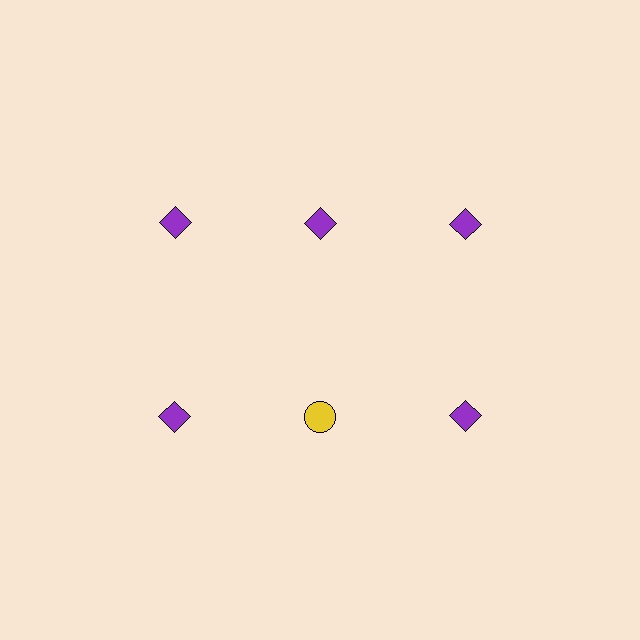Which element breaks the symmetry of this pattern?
The yellow circle in the second row, second from left column breaks the symmetry. All other shapes are purple diamonds.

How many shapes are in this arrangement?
There are 6 shapes arranged in a grid pattern.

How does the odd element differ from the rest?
It differs in both color (yellow instead of purple) and shape (circle instead of diamond).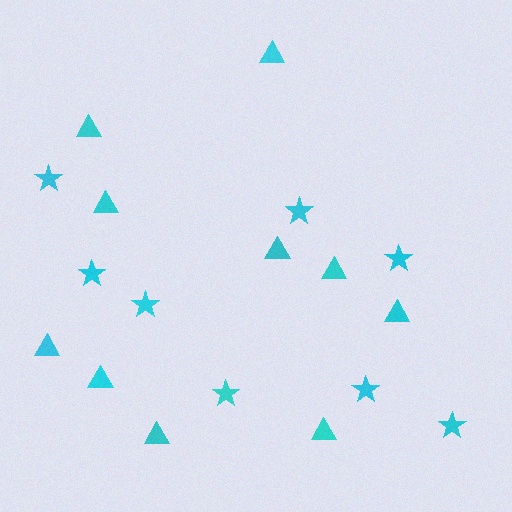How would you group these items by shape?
There are 2 groups: one group of stars (8) and one group of triangles (10).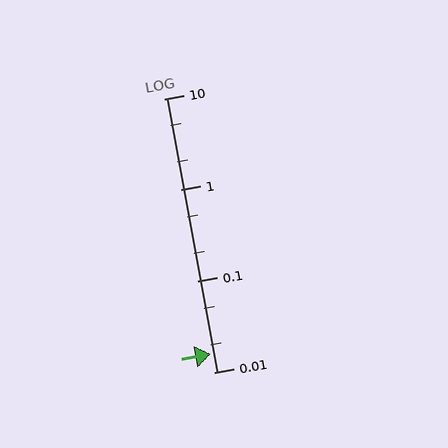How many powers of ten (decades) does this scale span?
The scale spans 3 decades, from 0.01 to 10.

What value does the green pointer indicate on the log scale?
The pointer indicates approximately 0.016.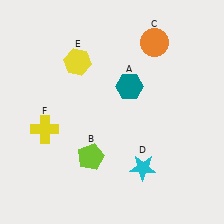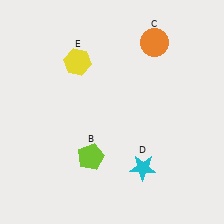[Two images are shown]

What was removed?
The teal hexagon (A), the yellow cross (F) were removed in Image 2.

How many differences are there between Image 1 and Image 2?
There are 2 differences between the two images.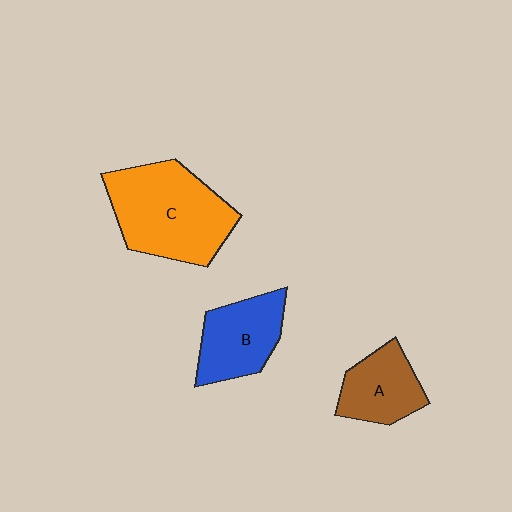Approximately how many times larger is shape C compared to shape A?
Approximately 1.9 times.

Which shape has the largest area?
Shape C (orange).